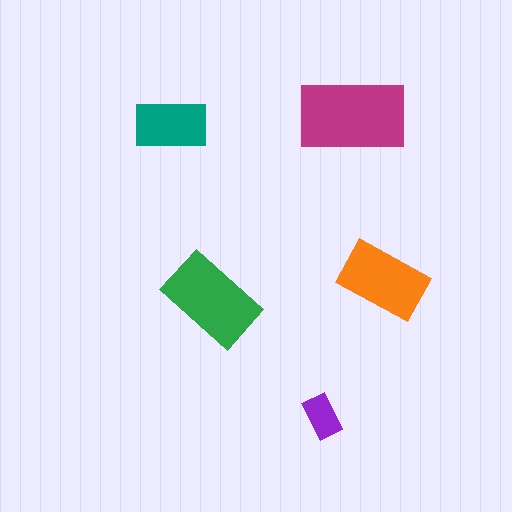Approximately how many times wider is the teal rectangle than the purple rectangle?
About 1.5 times wider.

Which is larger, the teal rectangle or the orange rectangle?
The orange one.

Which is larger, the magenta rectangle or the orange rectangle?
The magenta one.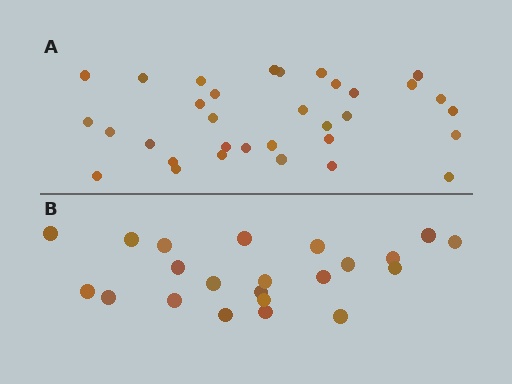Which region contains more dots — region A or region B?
Region A (the top region) has more dots.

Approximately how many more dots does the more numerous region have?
Region A has roughly 12 or so more dots than region B.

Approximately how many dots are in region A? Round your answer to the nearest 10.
About 30 dots. (The exact count is 33, which rounds to 30.)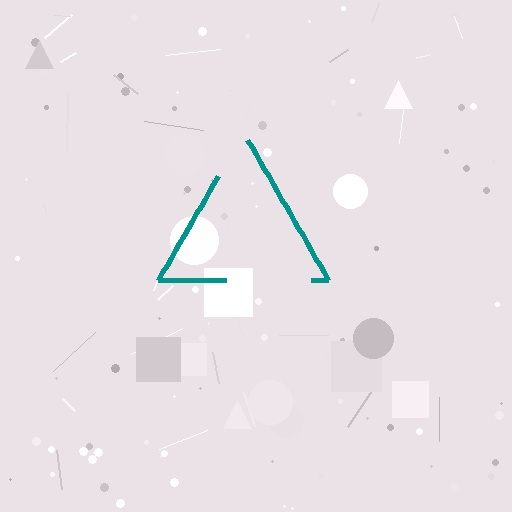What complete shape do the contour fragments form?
The contour fragments form a triangle.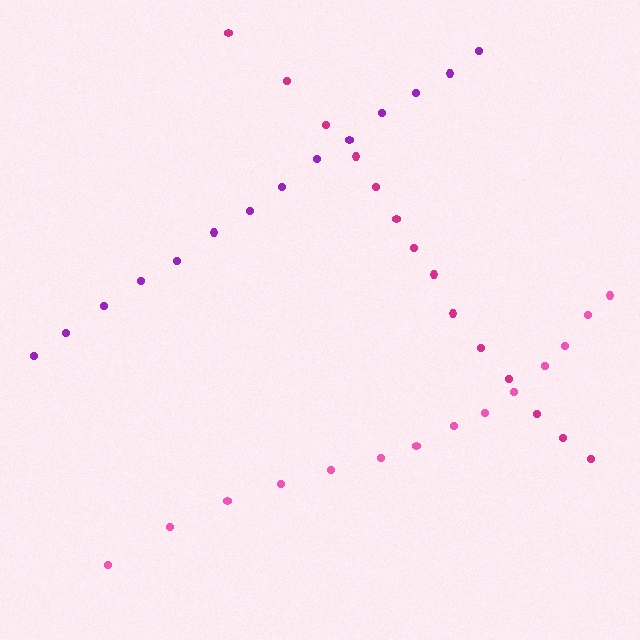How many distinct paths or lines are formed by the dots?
There are 3 distinct paths.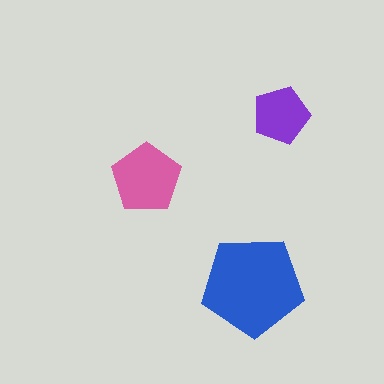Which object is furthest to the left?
The pink pentagon is leftmost.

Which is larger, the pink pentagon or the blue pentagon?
The blue one.